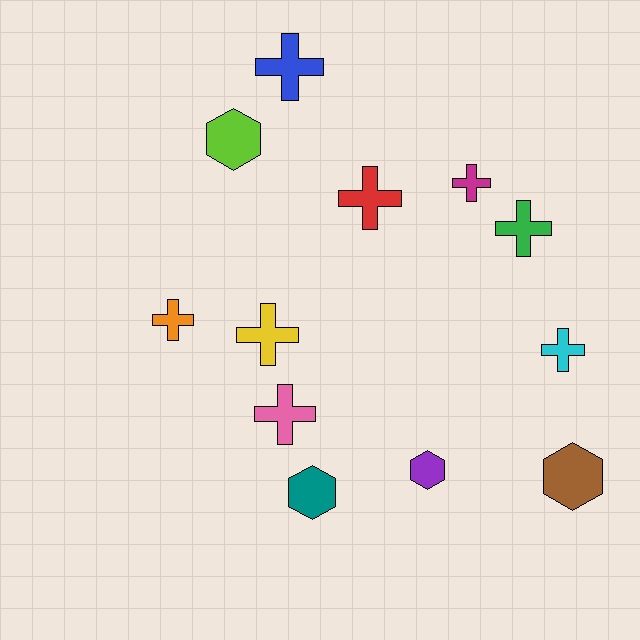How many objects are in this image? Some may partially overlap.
There are 12 objects.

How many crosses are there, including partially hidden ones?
There are 8 crosses.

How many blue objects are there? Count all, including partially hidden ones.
There is 1 blue object.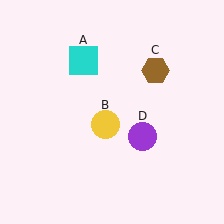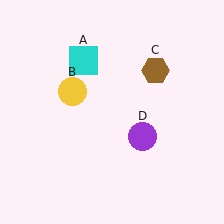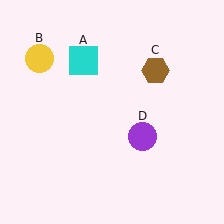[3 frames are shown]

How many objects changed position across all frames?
1 object changed position: yellow circle (object B).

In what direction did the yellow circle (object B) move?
The yellow circle (object B) moved up and to the left.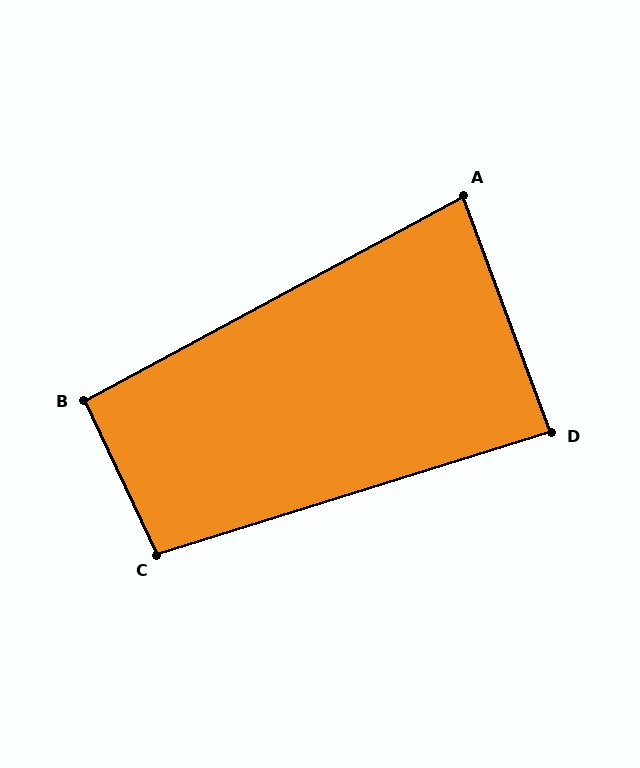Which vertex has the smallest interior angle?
A, at approximately 82 degrees.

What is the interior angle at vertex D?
Approximately 87 degrees (approximately right).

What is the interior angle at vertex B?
Approximately 93 degrees (approximately right).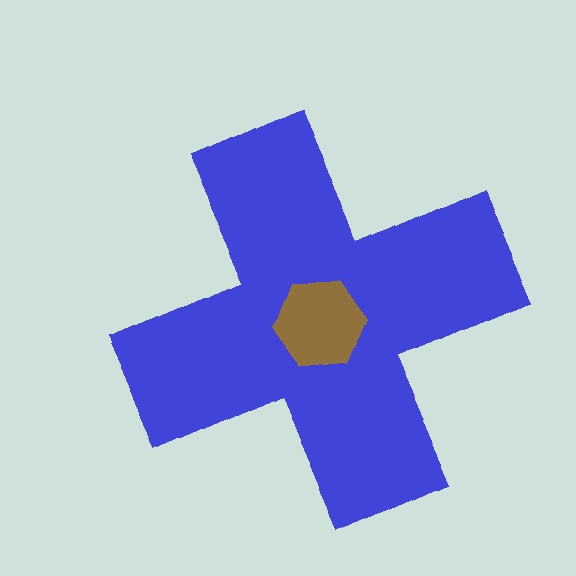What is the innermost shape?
The brown hexagon.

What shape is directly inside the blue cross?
The brown hexagon.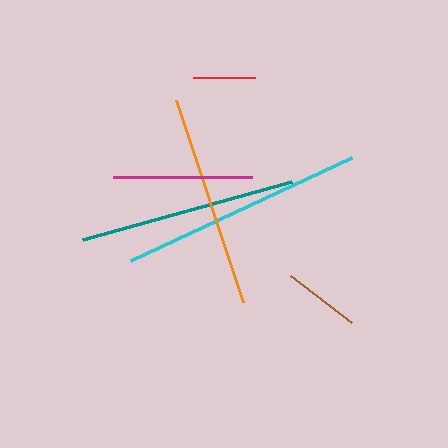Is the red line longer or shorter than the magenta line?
The magenta line is longer than the red line.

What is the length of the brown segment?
The brown segment is approximately 77 pixels long.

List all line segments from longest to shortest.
From longest to shortest: cyan, teal, orange, magenta, brown, red.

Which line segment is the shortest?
The red line is the shortest at approximately 63 pixels.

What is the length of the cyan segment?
The cyan segment is approximately 244 pixels long.